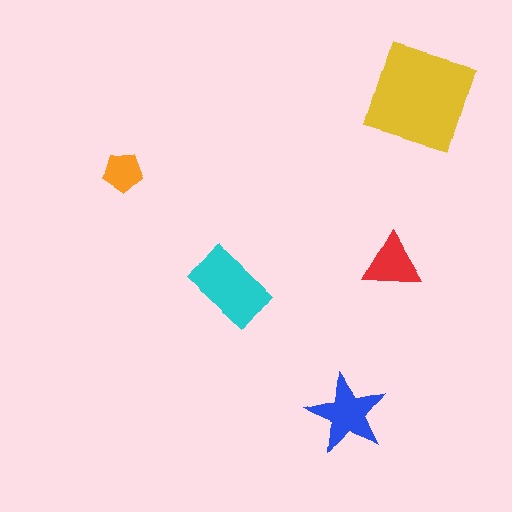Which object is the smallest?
The orange pentagon.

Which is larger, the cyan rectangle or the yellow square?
The yellow square.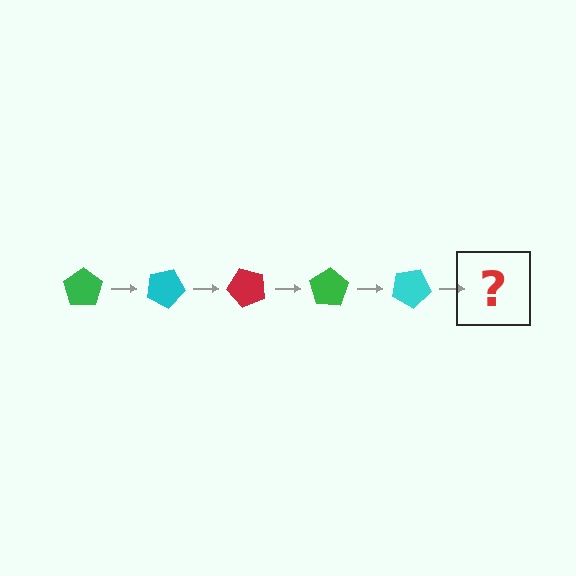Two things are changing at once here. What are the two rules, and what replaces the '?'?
The two rules are that it rotates 25 degrees each step and the color cycles through green, cyan, and red. The '?' should be a red pentagon, rotated 125 degrees from the start.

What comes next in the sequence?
The next element should be a red pentagon, rotated 125 degrees from the start.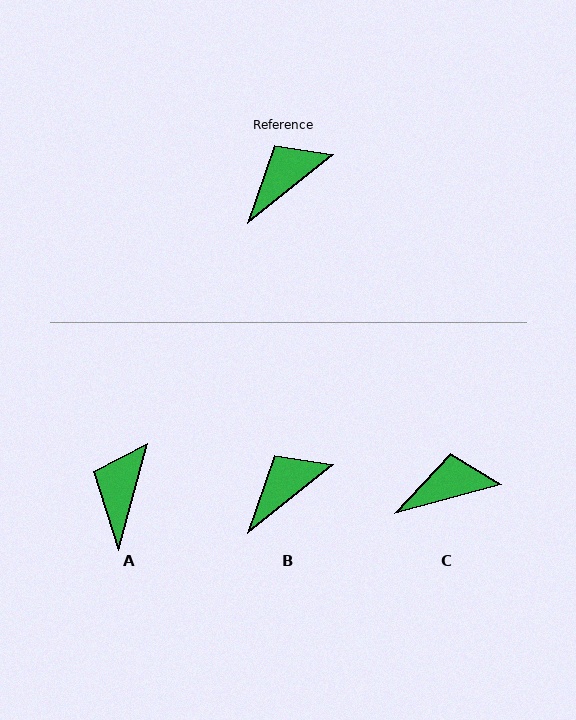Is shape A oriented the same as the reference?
No, it is off by about 36 degrees.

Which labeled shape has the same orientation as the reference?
B.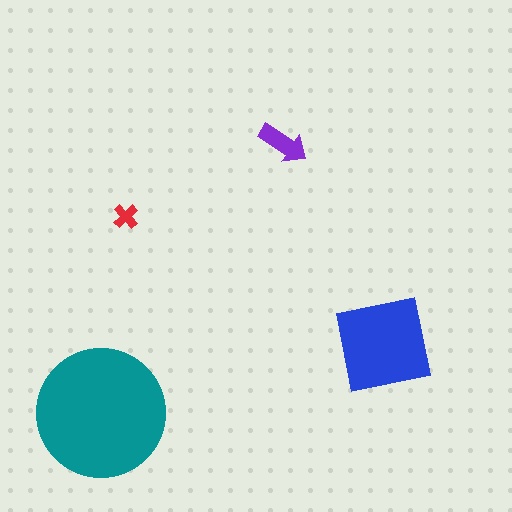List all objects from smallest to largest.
The red cross, the purple arrow, the blue square, the teal circle.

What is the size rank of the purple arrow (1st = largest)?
3rd.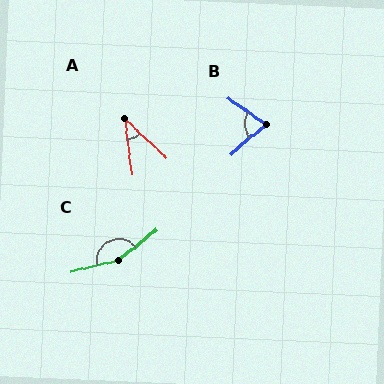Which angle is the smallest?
A, at approximately 40 degrees.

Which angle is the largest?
C, at approximately 155 degrees.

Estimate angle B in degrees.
Approximately 74 degrees.